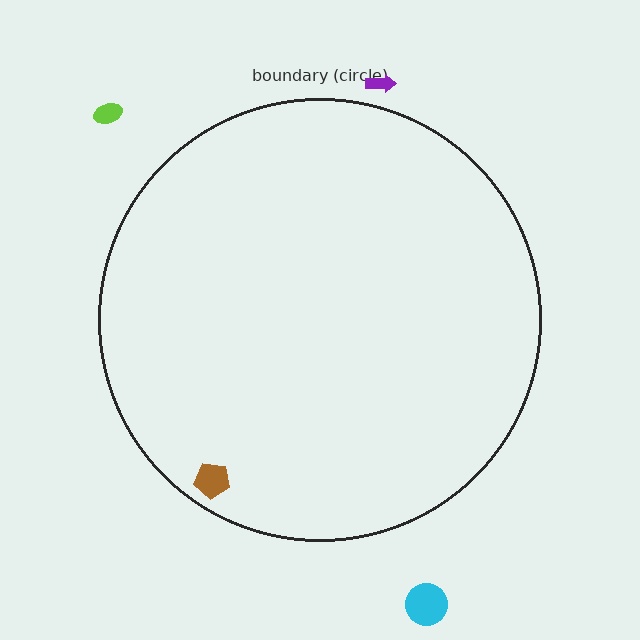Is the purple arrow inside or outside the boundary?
Outside.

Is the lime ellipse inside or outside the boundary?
Outside.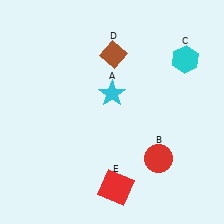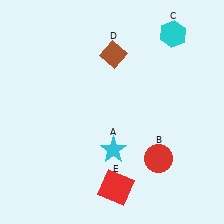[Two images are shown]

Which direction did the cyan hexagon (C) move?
The cyan hexagon (C) moved up.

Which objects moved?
The objects that moved are: the cyan star (A), the cyan hexagon (C).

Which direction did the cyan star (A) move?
The cyan star (A) moved down.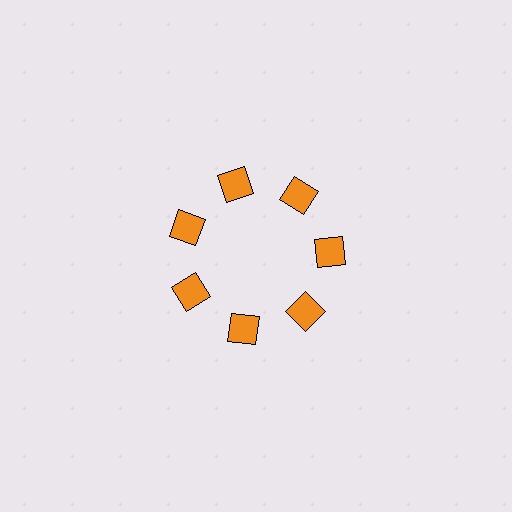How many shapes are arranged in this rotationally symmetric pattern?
There are 7 shapes, arranged in 7 groups of 1.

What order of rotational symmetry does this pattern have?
This pattern has 7-fold rotational symmetry.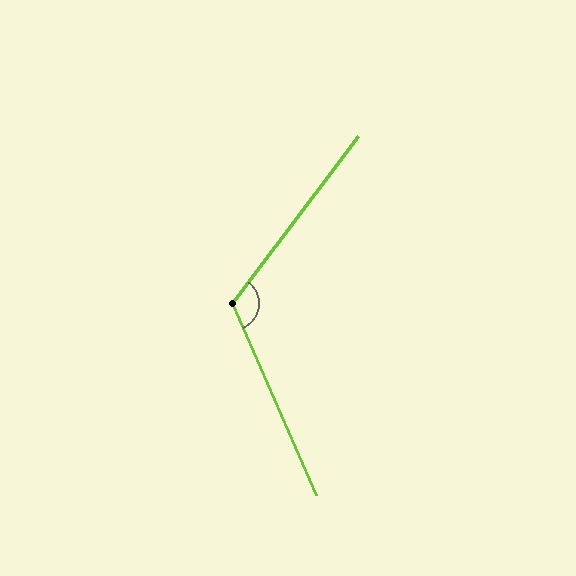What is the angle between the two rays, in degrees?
Approximately 119 degrees.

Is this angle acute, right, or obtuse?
It is obtuse.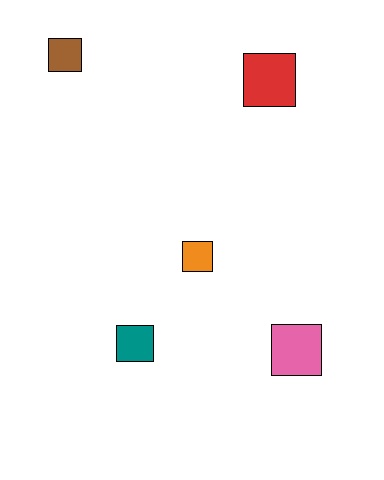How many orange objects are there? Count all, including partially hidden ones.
There is 1 orange object.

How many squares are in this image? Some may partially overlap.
There are 5 squares.